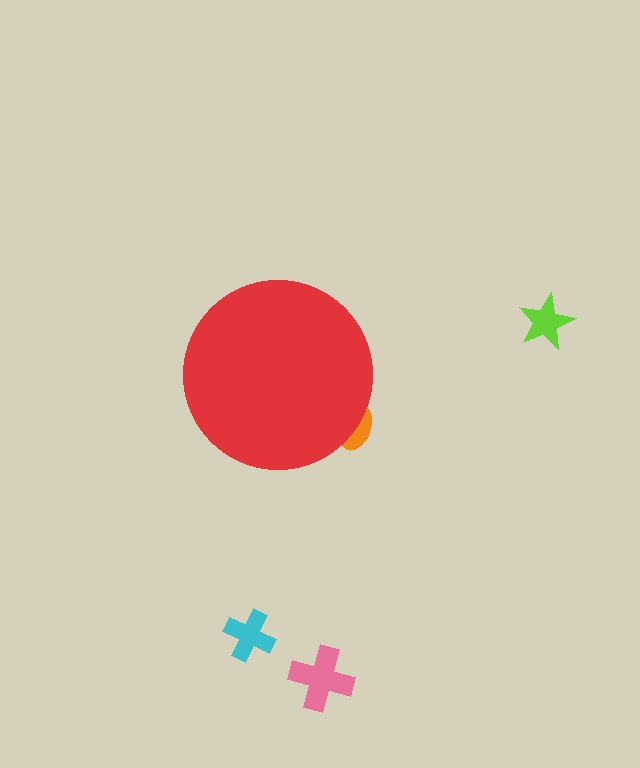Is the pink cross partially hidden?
No, the pink cross is fully visible.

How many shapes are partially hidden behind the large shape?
1 shape is partially hidden.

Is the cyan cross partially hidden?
No, the cyan cross is fully visible.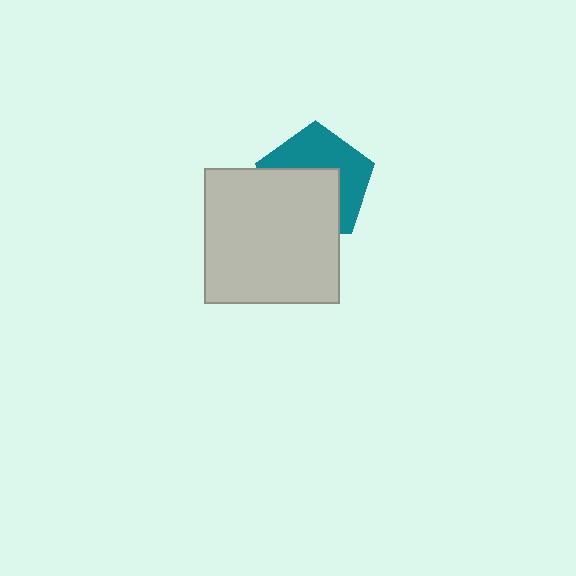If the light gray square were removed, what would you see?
You would see the complete teal pentagon.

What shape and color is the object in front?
The object in front is a light gray square.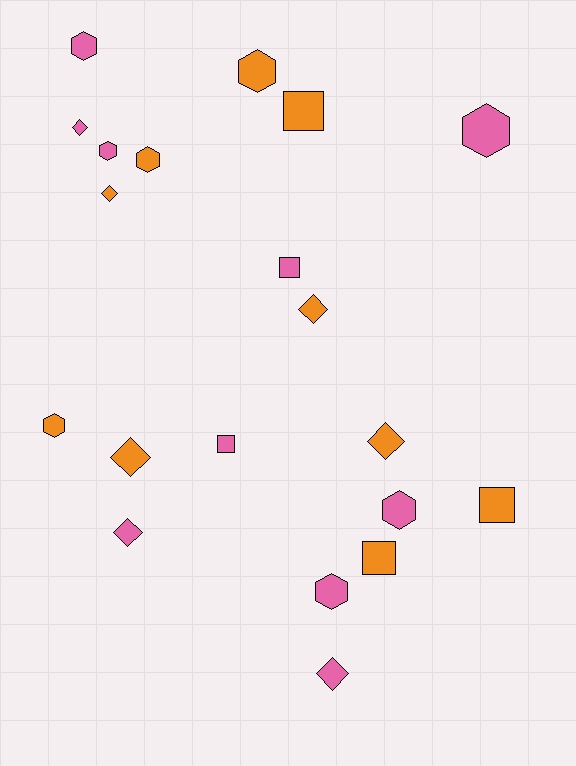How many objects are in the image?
There are 20 objects.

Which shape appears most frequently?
Hexagon, with 8 objects.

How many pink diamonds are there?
There are 3 pink diamonds.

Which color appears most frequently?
Orange, with 10 objects.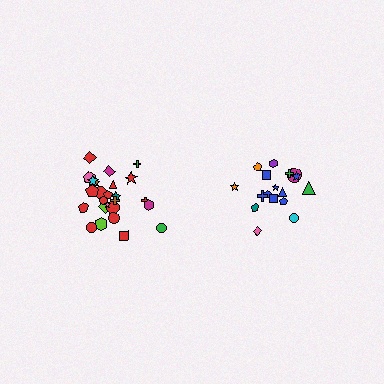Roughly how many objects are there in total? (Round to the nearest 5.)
Roughly 45 objects in total.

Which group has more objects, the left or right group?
The left group.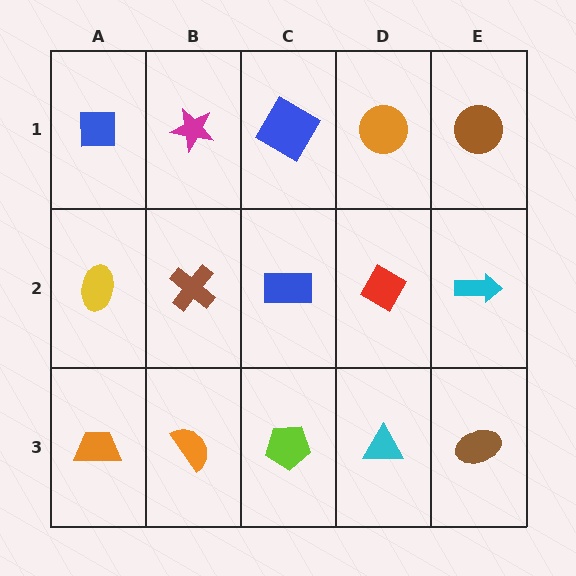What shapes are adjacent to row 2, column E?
A brown circle (row 1, column E), a brown ellipse (row 3, column E), a red diamond (row 2, column D).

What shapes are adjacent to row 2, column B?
A magenta star (row 1, column B), an orange semicircle (row 3, column B), a yellow ellipse (row 2, column A), a blue rectangle (row 2, column C).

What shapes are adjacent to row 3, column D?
A red diamond (row 2, column D), a lime pentagon (row 3, column C), a brown ellipse (row 3, column E).